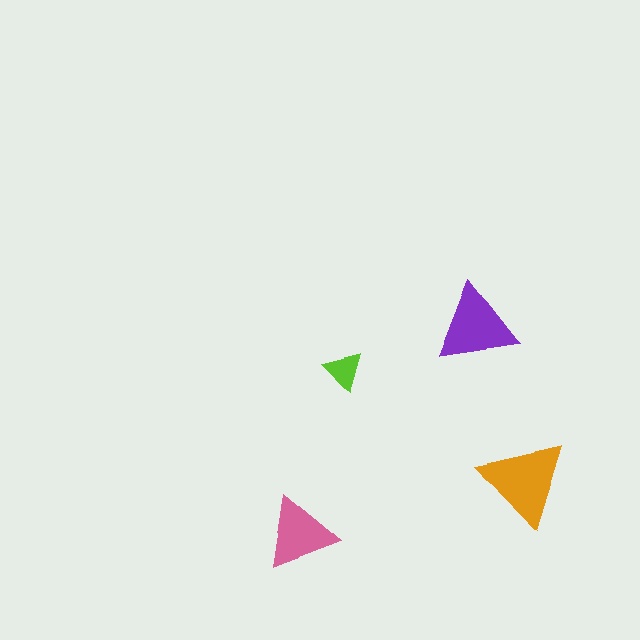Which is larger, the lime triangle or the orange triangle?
The orange one.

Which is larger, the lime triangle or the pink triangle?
The pink one.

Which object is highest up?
The purple triangle is topmost.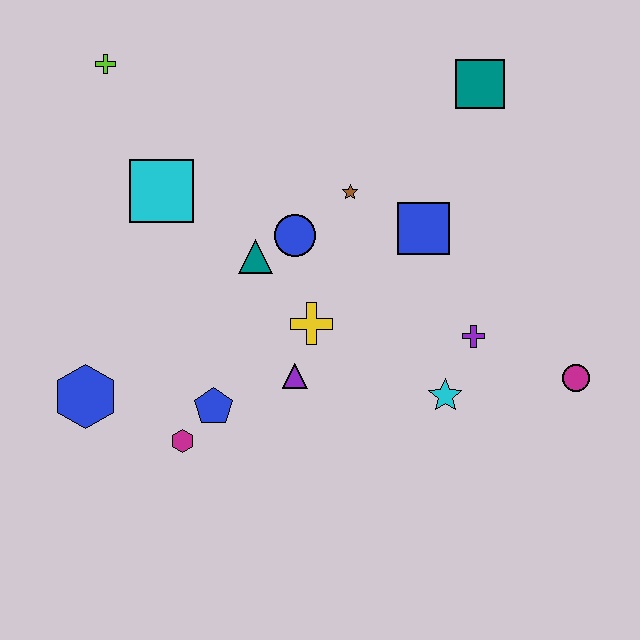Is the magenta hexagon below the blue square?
Yes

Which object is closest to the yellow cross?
The purple triangle is closest to the yellow cross.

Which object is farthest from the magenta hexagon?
The teal square is farthest from the magenta hexagon.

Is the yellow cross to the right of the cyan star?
No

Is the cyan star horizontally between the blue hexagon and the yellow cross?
No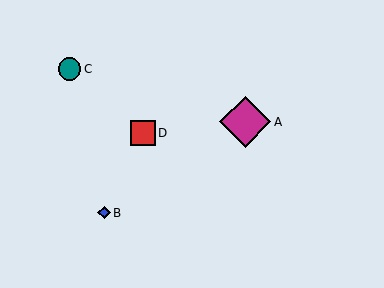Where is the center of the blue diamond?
The center of the blue diamond is at (104, 213).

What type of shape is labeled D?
Shape D is a red square.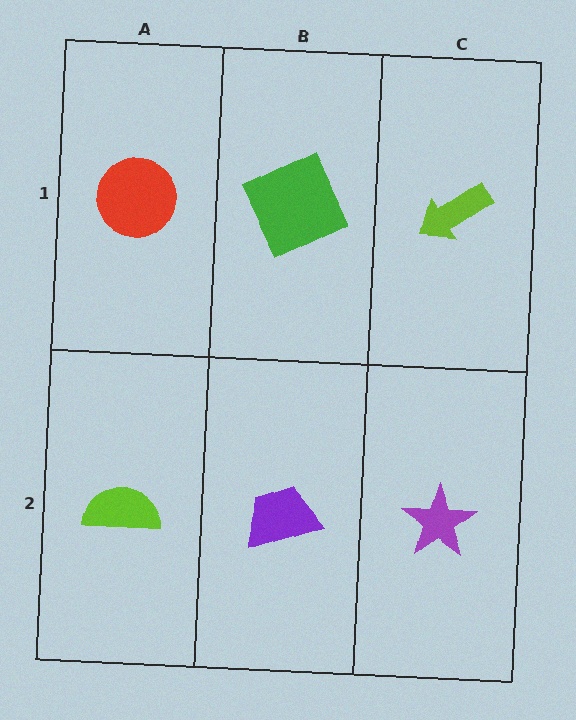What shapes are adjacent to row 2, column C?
A lime arrow (row 1, column C), a purple trapezoid (row 2, column B).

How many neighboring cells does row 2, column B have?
3.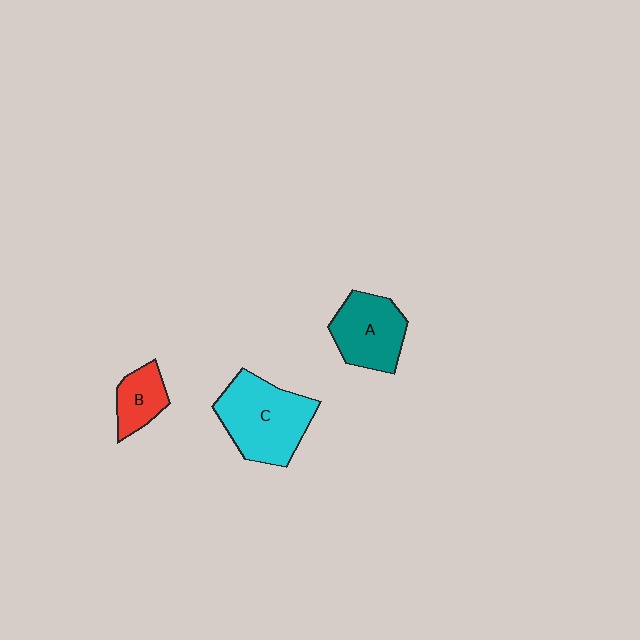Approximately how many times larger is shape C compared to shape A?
Approximately 1.4 times.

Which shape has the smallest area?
Shape B (red).